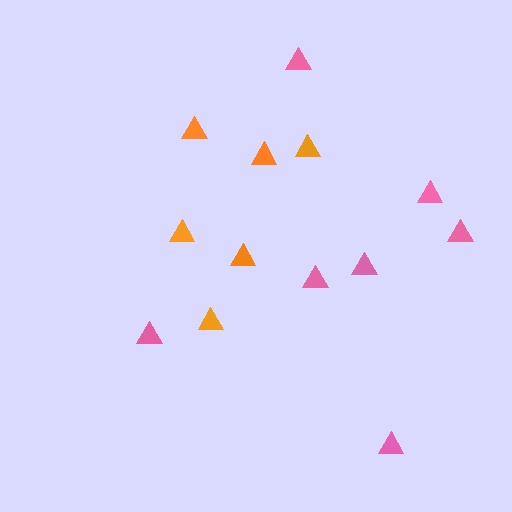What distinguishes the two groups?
There are 2 groups: one group of orange triangles (6) and one group of pink triangles (7).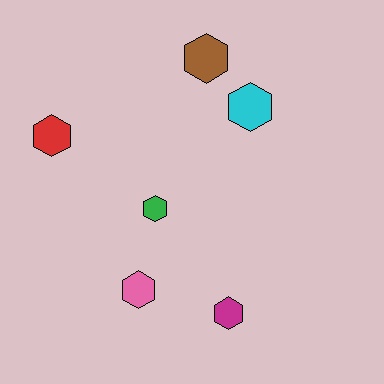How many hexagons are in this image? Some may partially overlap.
There are 6 hexagons.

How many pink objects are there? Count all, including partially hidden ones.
There is 1 pink object.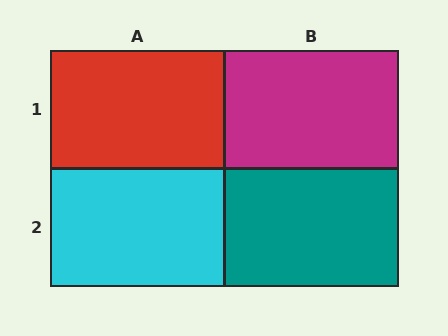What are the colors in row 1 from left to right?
Red, magenta.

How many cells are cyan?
1 cell is cyan.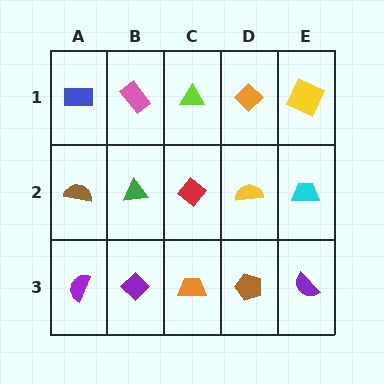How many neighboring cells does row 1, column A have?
2.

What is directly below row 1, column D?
A yellow semicircle.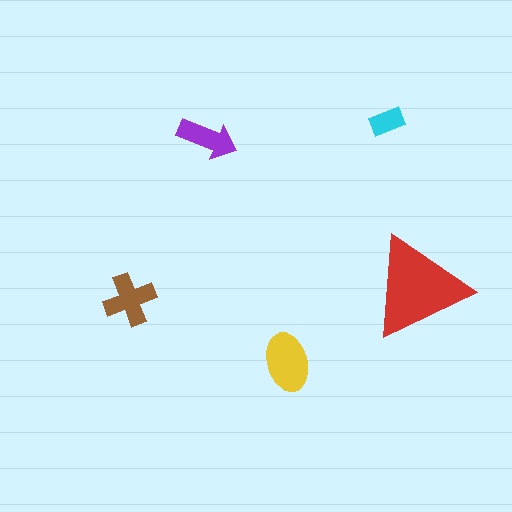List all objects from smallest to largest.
The cyan rectangle, the purple arrow, the brown cross, the yellow ellipse, the red triangle.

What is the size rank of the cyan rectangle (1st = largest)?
5th.